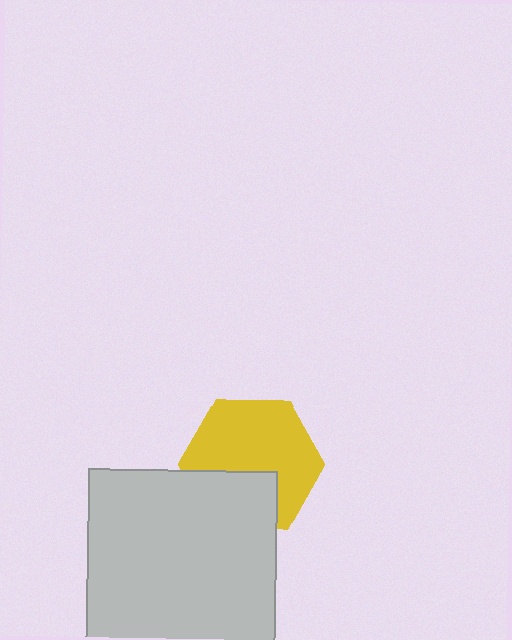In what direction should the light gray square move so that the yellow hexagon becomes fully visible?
The light gray square should move down. That is the shortest direction to clear the overlap and leave the yellow hexagon fully visible.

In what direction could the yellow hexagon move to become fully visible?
The yellow hexagon could move up. That would shift it out from behind the light gray square entirely.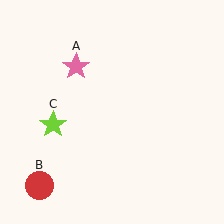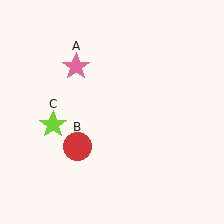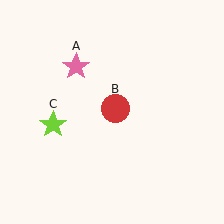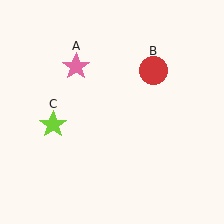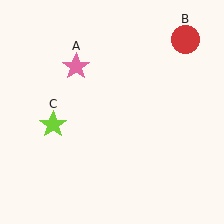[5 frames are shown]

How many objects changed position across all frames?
1 object changed position: red circle (object B).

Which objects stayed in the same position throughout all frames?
Pink star (object A) and lime star (object C) remained stationary.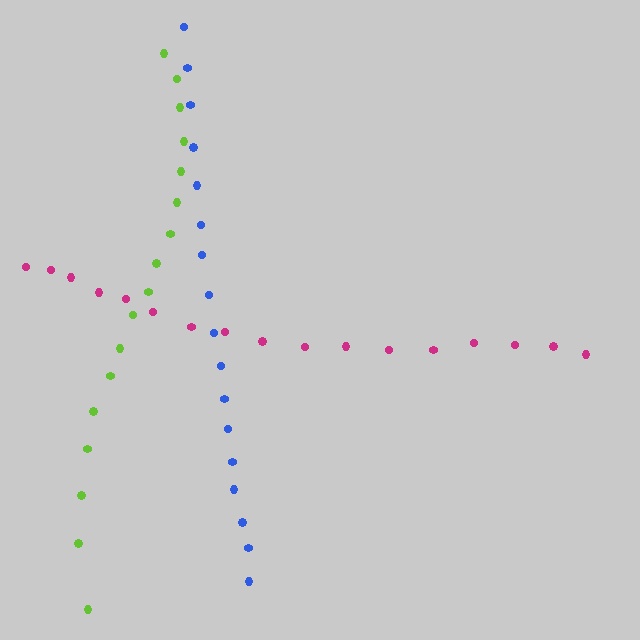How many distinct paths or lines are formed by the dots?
There are 3 distinct paths.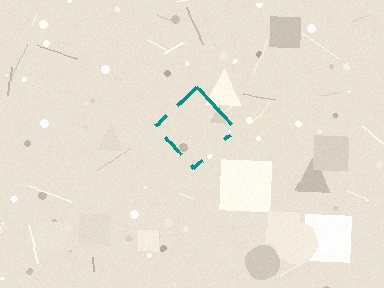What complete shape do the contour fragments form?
The contour fragments form a diamond.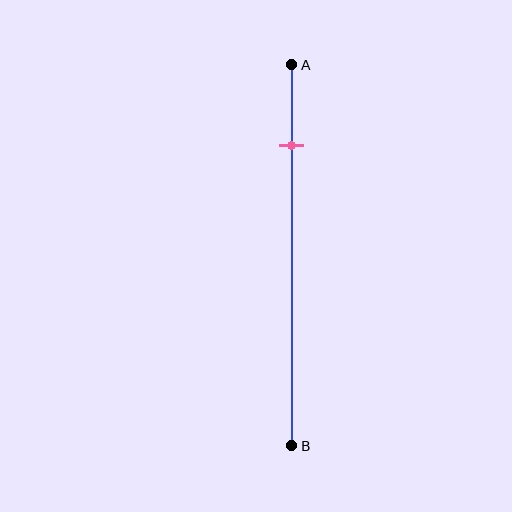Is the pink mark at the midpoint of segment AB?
No, the mark is at about 20% from A, not at the 50% midpoint.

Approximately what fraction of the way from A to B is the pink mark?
The pink mark is approximately 20% of the way from A to B.